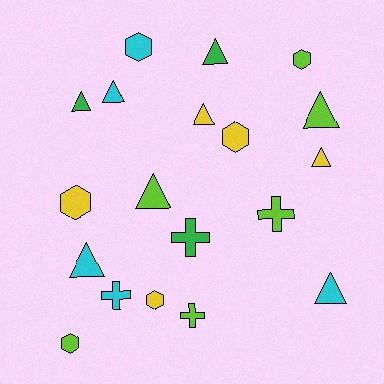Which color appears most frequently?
Lime, with 6 objects.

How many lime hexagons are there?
There are 2 lime hexagons.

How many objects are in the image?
There are 19 objects.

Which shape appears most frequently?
Triangle, with 9 objects.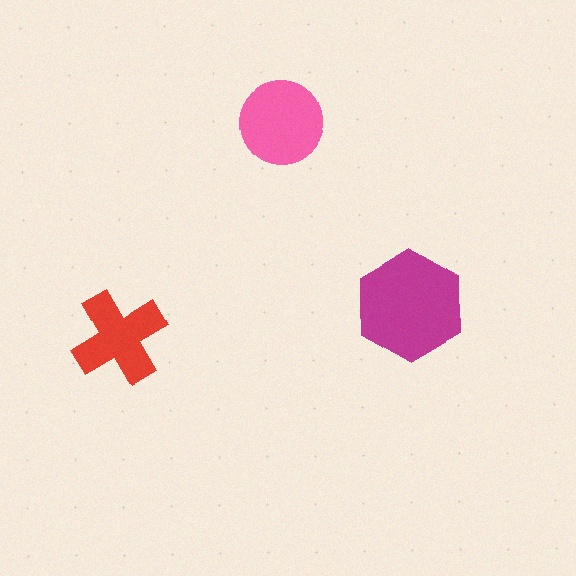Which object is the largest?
The magenta hexagon.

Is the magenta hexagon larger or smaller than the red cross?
Larger.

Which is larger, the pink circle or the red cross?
The pink circle.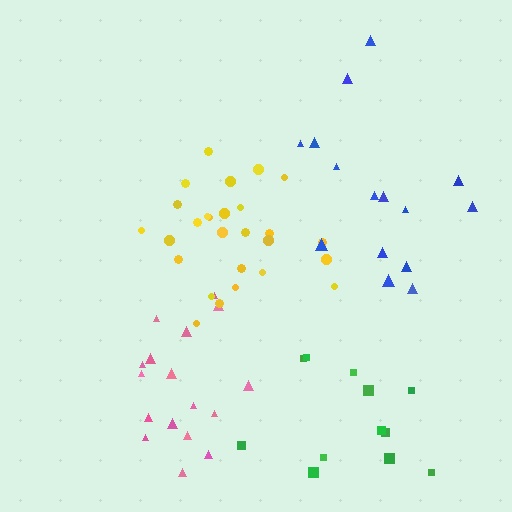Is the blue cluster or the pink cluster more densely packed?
Pink.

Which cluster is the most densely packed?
Yellow.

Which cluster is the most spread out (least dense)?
Blue.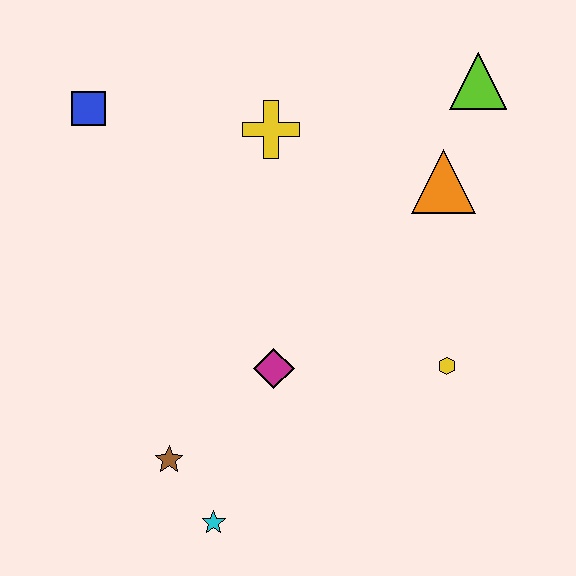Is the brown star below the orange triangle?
Yes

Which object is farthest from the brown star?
The lime triangle is farthest from the brown star.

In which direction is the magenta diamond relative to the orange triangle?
The magenta diamond is below the orange triangle.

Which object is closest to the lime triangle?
The orange triangle is closest to the lime triangle.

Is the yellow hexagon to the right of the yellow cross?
Yes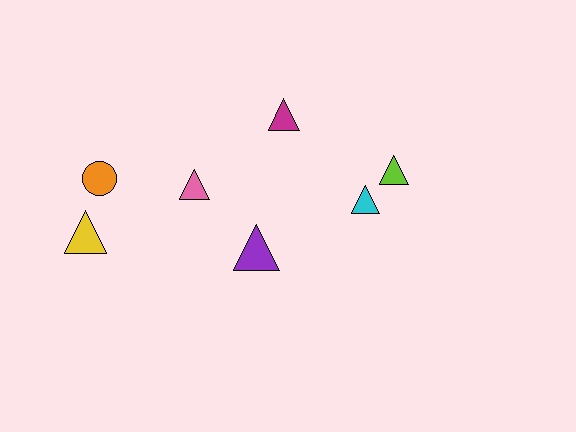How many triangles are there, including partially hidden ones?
There are 6 triangles.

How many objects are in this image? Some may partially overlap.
There are 7 objects.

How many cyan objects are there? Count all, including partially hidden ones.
There is 1 cyan object.